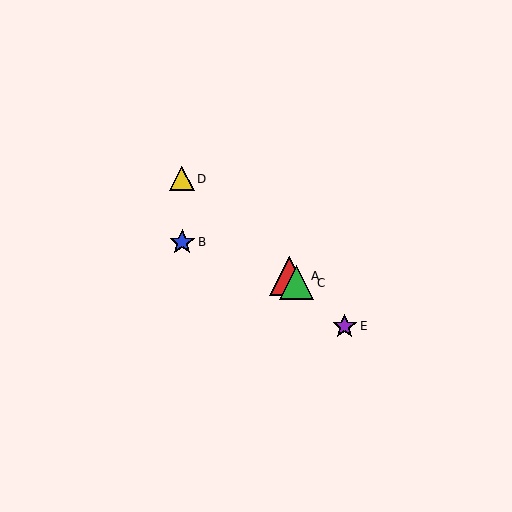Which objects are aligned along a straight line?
Objects A, C, D, E are aligned along a straight line.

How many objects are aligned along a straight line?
4 objects (A, C, D, E) are aligned along a straight line.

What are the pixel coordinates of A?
Object A is at (289, 276).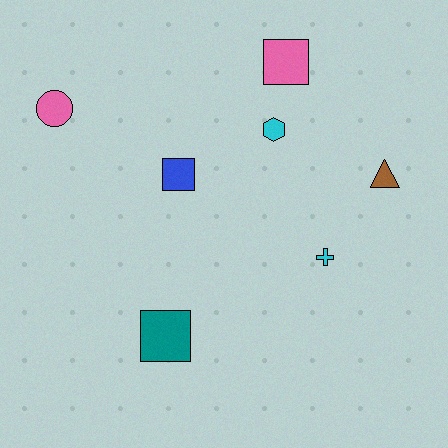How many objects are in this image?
There are 7 objects.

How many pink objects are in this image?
There are 2 pink objects.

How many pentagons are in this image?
There are no pentagons.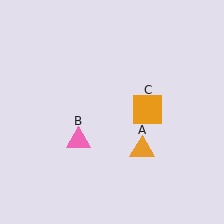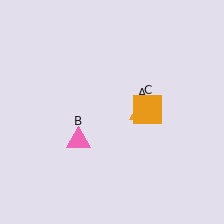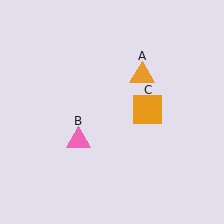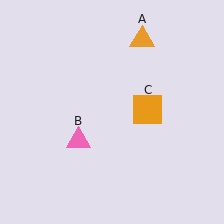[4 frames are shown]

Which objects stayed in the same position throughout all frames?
Pink triangle (object B) and orange square (object C) remained stationary.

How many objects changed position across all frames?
1 object changed position: orange triangle (object A).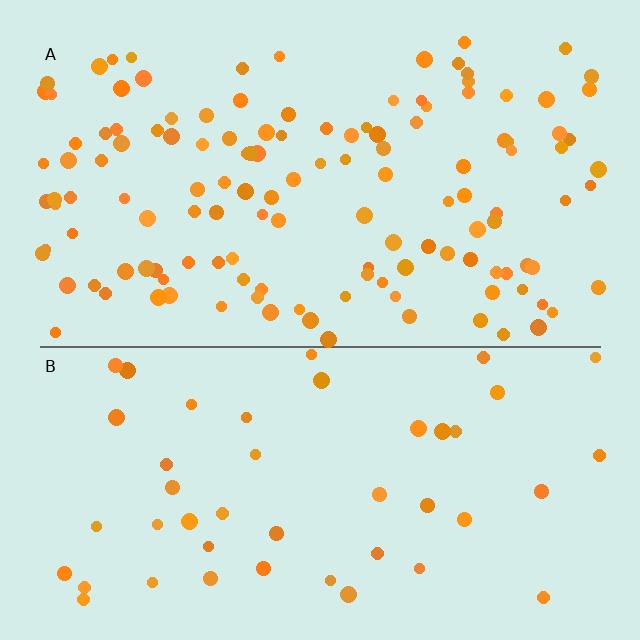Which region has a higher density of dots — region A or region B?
A (the top).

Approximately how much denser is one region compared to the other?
Approximately 2.8× — region A over region B.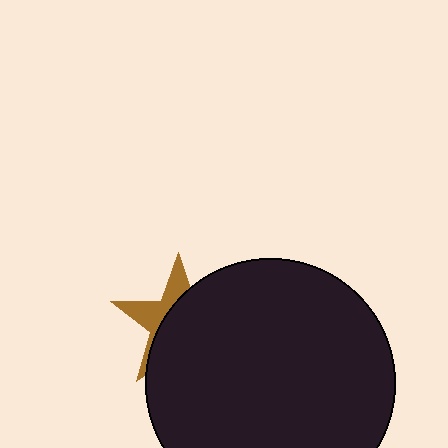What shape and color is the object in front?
The object in front is a black circle.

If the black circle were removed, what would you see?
You would see the complete brown star.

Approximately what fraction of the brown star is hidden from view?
Roughly 67% of the brown star is hidden behind the black circle.